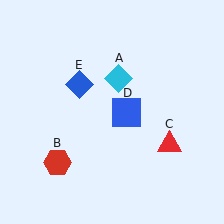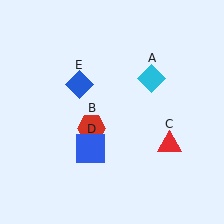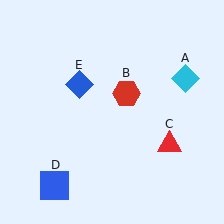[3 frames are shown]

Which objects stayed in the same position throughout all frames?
Red triangle (object C) and blue diamond (object E) remained stationary.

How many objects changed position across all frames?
3 objects changed position: cyan diamond (object A), red hexagon (object B), blue square (object D).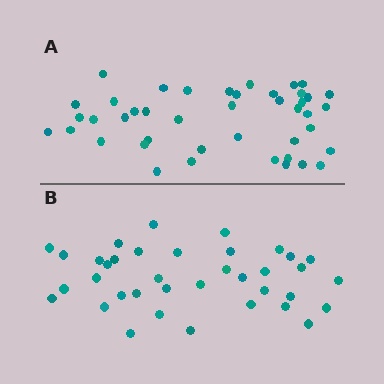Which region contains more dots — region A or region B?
Region A (the top region) has more dots.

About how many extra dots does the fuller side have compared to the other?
Region A has about 6 more dots than region B.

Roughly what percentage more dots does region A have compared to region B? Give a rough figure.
About 15% more.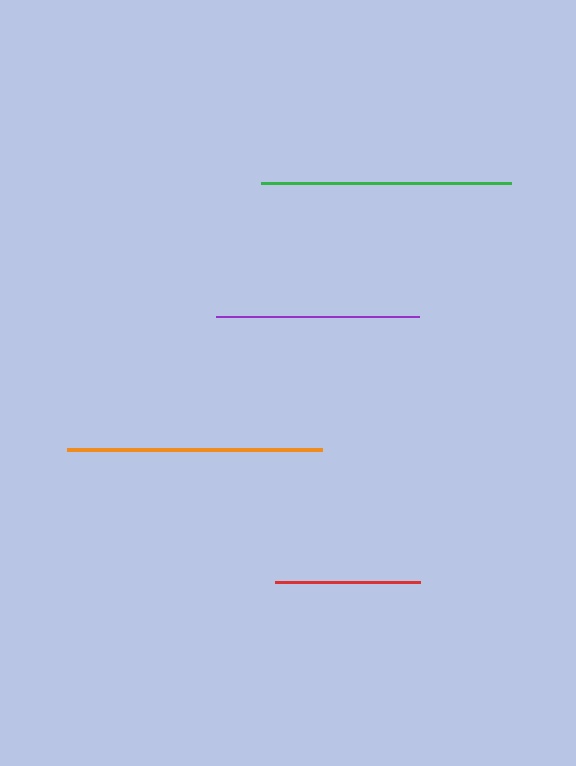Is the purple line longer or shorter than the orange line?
The orange line is longer than the purple line.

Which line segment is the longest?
The orange line is the longest at approximately 255 pixels.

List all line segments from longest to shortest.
From longest to shortest: orange, green, purple, red.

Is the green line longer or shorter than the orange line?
The orange line is longer than the green line.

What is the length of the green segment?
The green segment is approximately 250 pixels long.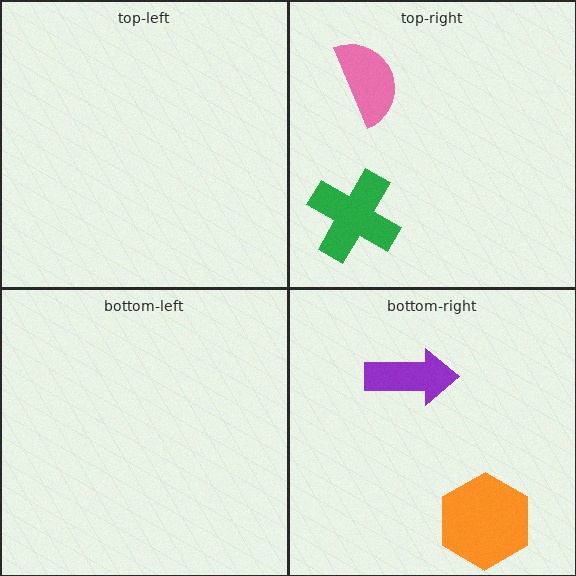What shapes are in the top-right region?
The green cross, the pink semicircle.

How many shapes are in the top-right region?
2.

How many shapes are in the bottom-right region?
2.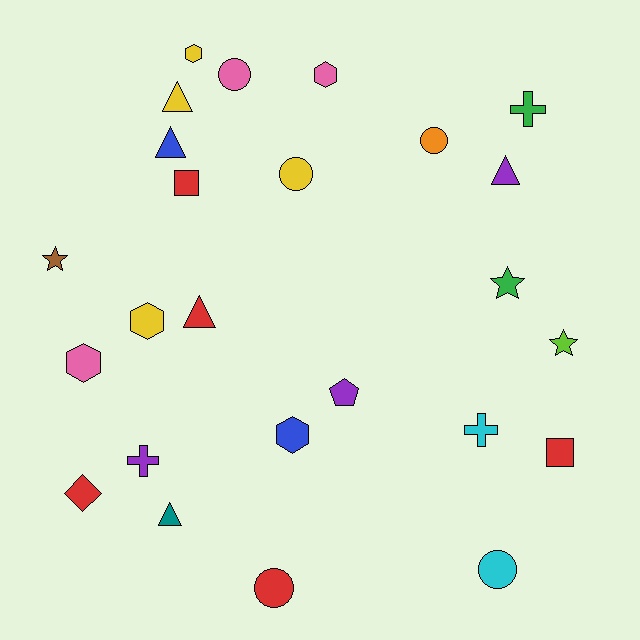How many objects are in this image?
There are 25 objects.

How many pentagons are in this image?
There is 1 pentagon.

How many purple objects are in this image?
There are 3 purple objects.